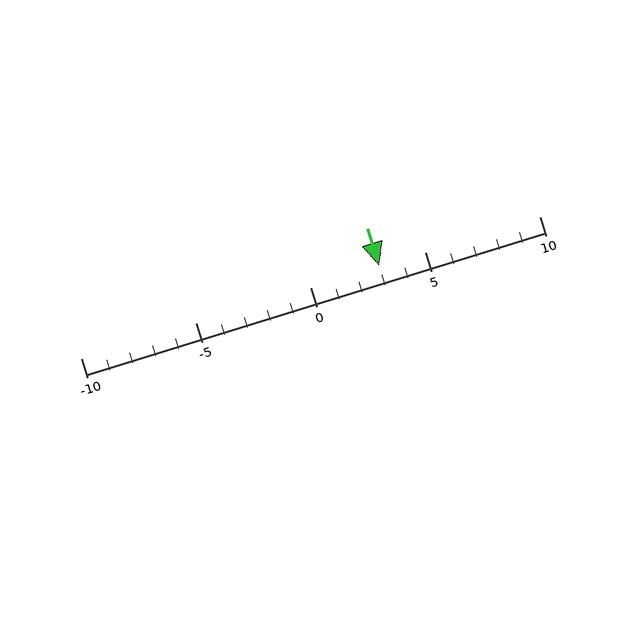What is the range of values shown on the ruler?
The ruler shows values from -10 to 10.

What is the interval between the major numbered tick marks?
The major tick marks are spaced 5 units apart.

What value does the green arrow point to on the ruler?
The green arrow points to approximately 3.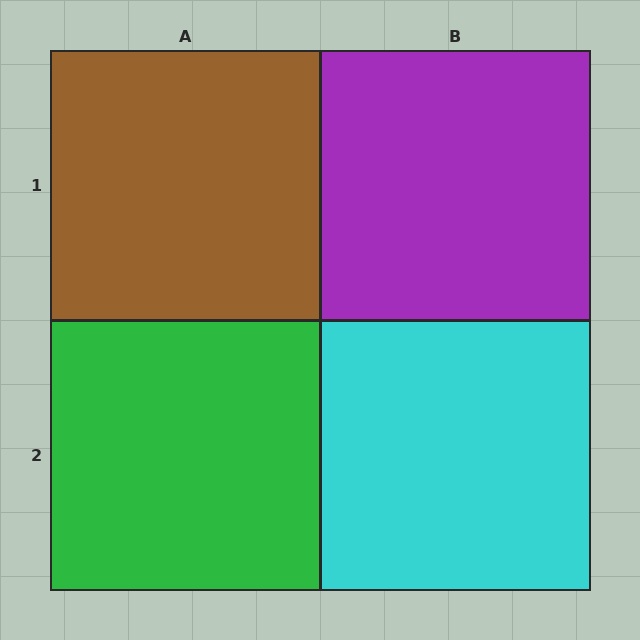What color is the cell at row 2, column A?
Green.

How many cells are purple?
1 cell is purple.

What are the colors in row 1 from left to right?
Brown, purple.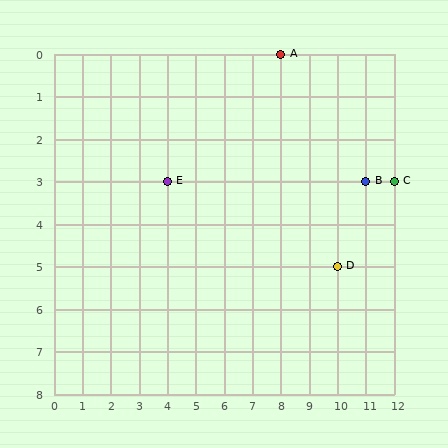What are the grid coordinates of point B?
Point B is at grid coordinates (11, 3).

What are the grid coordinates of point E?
Point E is at grid coordinates (4, 3).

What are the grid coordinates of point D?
Point D is at grid coordinates (10, 5).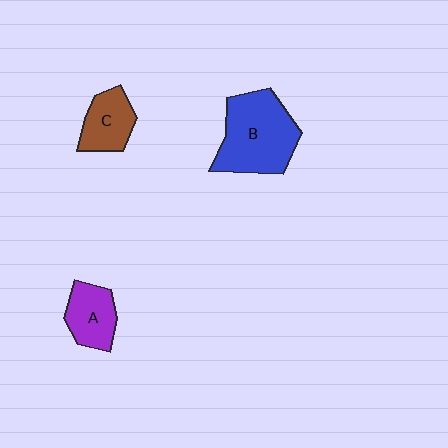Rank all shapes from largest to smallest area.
From largest to smallest: B (blue), A (purple), C (brown).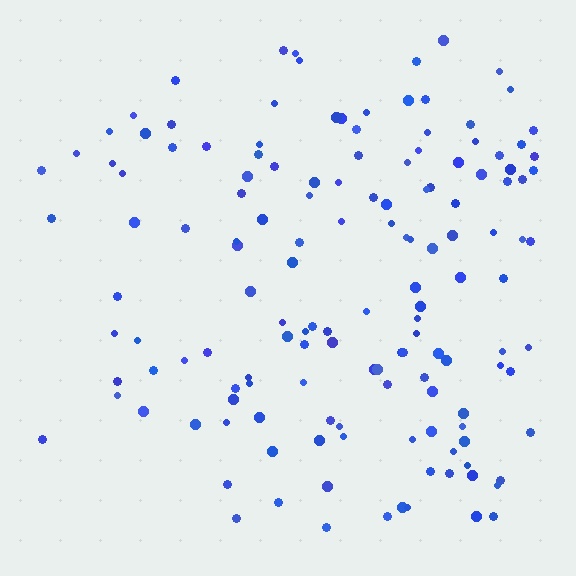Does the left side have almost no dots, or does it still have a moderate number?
Still a moderate number, just noticeably fewer than the right.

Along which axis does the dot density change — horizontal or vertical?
Horizontal.